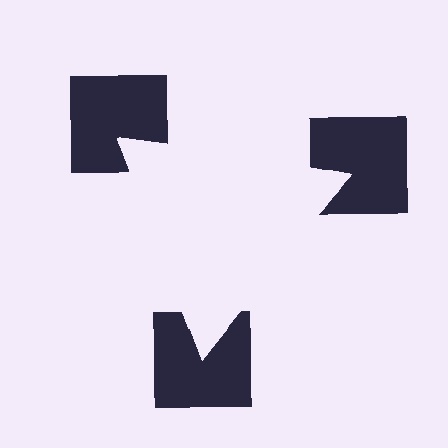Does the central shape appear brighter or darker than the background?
It typically appears slightly brighter than the background, even though no actual brightness change is drawn.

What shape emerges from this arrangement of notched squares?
An illusory triangle — its edges are inferred from the aligned wedge cuts in the notched squares, not physically drawn.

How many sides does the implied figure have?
3 sides.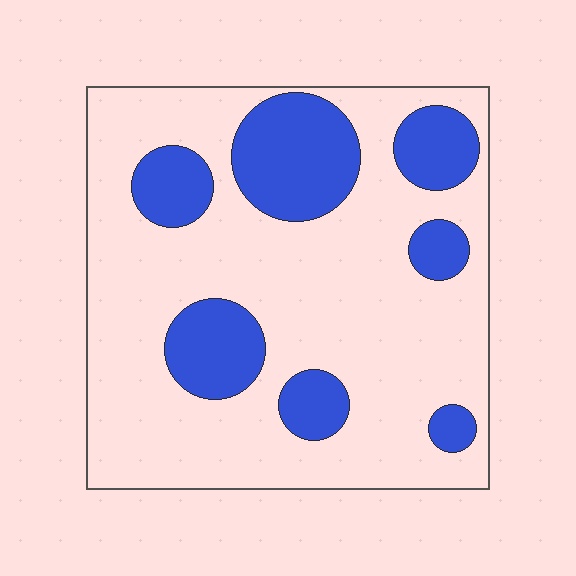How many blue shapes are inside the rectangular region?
7.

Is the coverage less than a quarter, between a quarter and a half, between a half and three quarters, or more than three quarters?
Between a quarter and a half.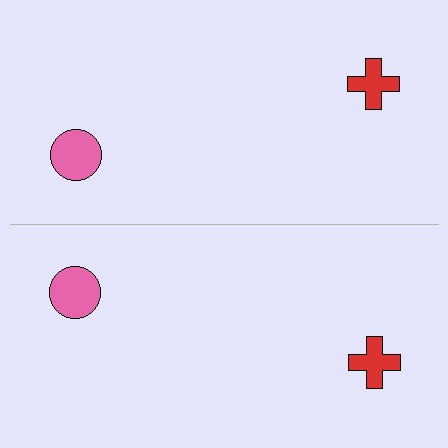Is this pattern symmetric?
Yes, this pattern has bilateral (reflection) symmetry.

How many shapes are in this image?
There are 4 shapes in this image.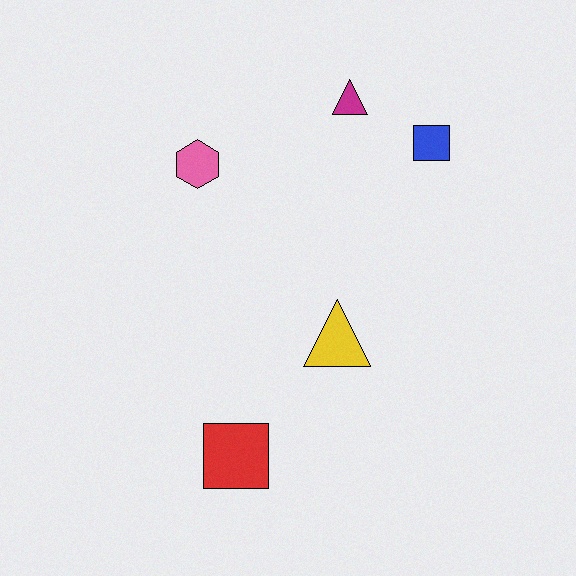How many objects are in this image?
There are 5 objects.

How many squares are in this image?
There are 2 squares.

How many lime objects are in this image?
There are no lime objects.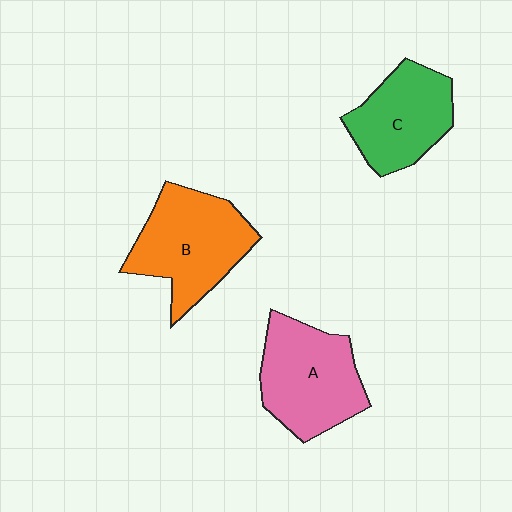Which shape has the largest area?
Shape B (orange).